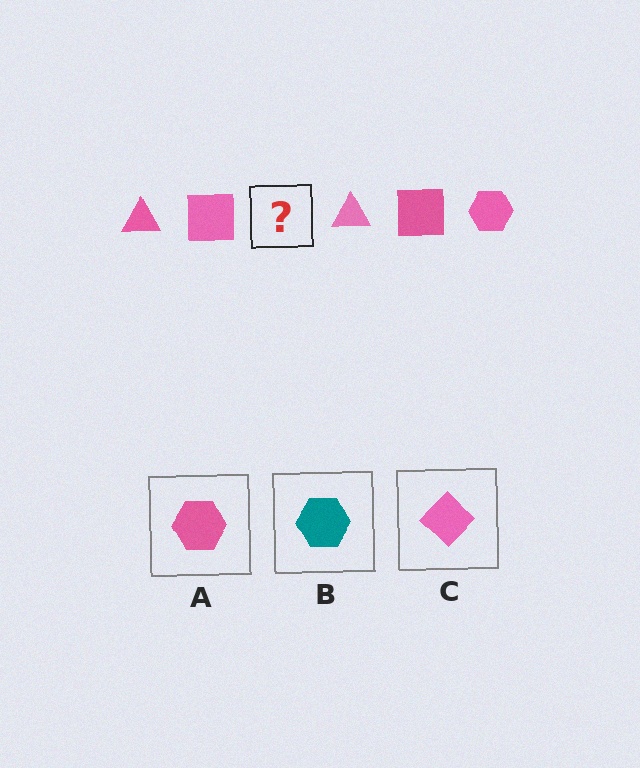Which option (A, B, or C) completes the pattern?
A.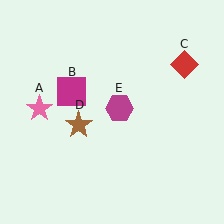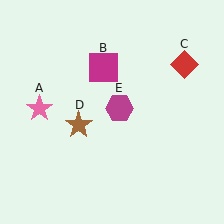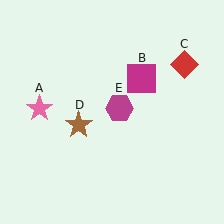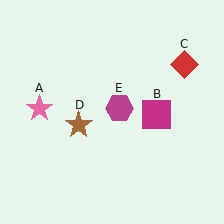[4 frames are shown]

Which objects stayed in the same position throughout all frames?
Pink star (object A) and red diamond (object C) and brown star (object D) and magenta hexagon (object E) remained stationary.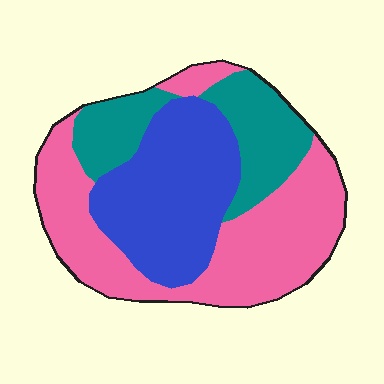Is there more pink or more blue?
Pink.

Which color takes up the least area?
Teal, at roughly 25%.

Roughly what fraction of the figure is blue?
Blue takes up about one third (1/3) of the figure.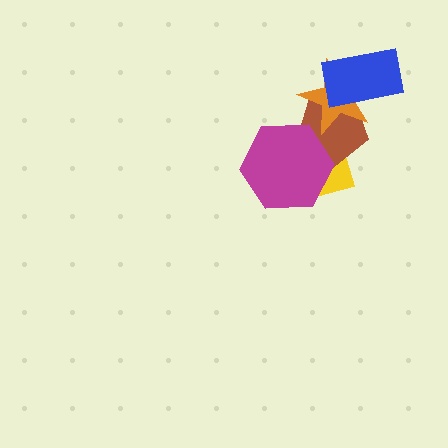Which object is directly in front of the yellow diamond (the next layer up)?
The brown pentagon is directly in front of the yellow diamond.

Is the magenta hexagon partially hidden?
No, no other shape covers it.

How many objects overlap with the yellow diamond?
2 objects overlap with the yellow diamond.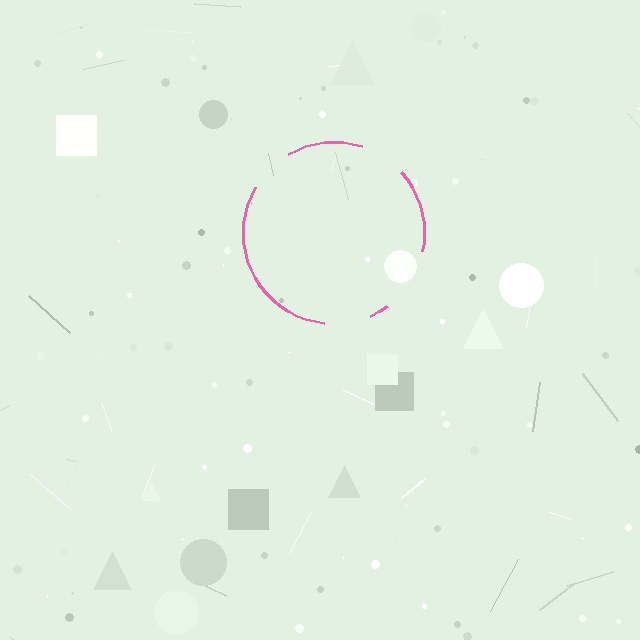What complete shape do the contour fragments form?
The contour fragments form a circle.